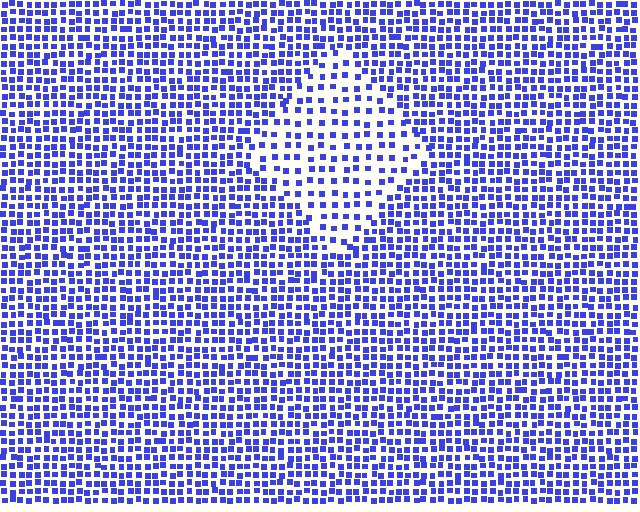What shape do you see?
I see a diamond.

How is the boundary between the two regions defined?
The boundary is defined by a change in element density (approximately 1.9x ratio). All elements are the same color, size, and shape.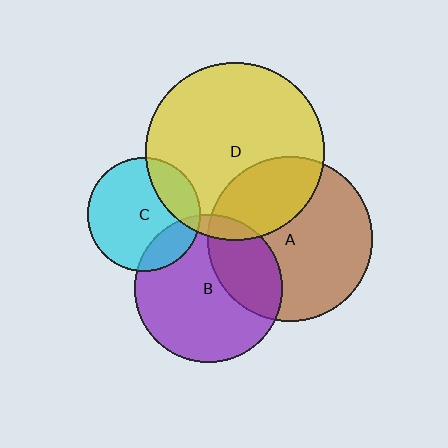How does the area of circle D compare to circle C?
Approximately 2.5 times.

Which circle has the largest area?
Circle D (yellow).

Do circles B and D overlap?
Yes.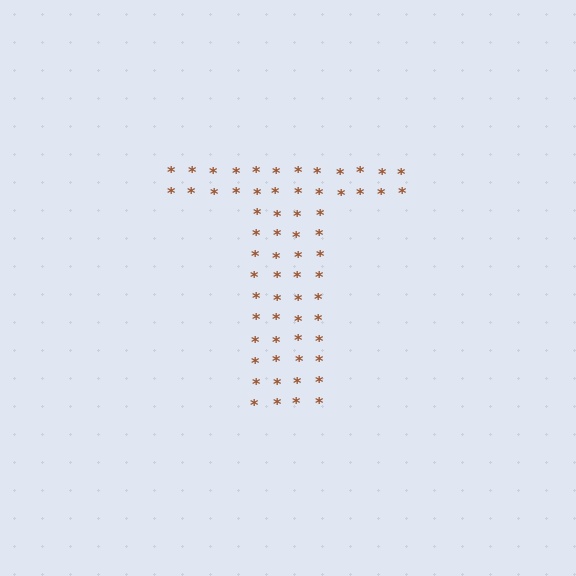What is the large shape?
The large shape is the letter T.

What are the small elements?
The small elements are asterisks.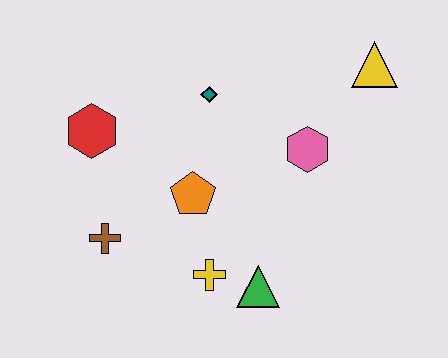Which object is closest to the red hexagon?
The brown cross is closest to the red hexagon.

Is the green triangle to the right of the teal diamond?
Yes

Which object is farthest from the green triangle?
The yellow triangle is farthest from the green triangle.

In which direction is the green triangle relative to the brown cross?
The green triangle is to the right of the brown cross.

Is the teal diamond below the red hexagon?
No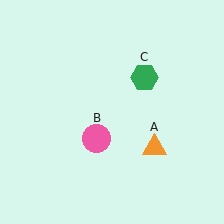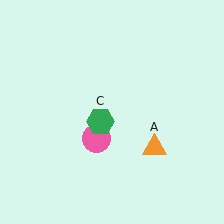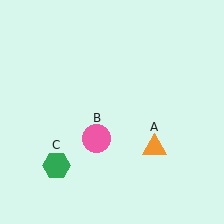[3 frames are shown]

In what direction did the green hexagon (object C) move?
The green hexagon (object C) moved down and to the left.